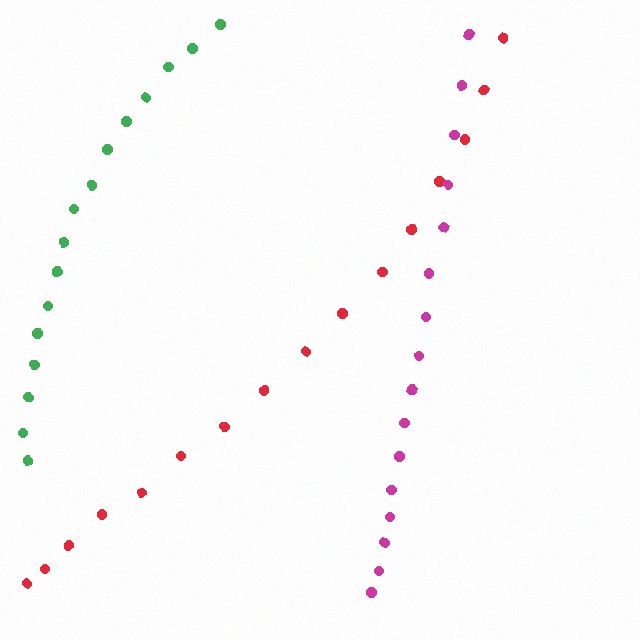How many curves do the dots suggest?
There are 3 distinct paths.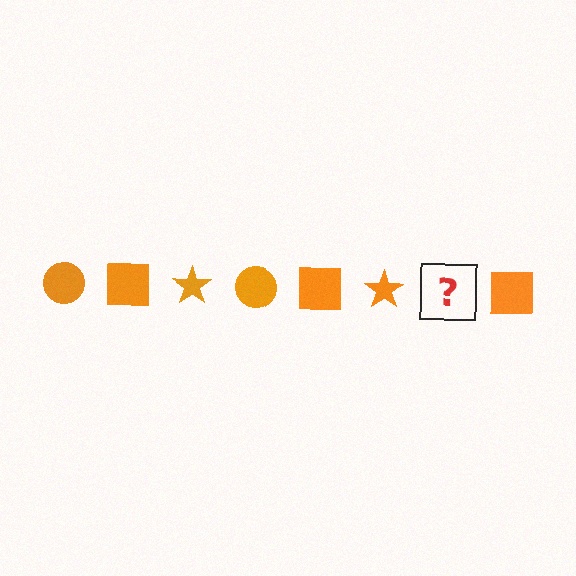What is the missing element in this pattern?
The missing element is an orange circle.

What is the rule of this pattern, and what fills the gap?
The rule is that the pattern cycles through circle, square, star shapes in orange. The gap should be filled with an orange circle.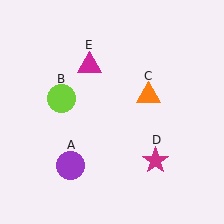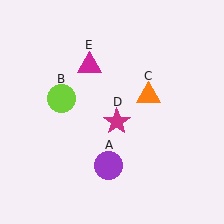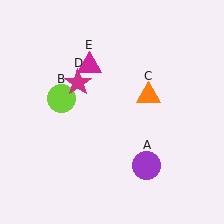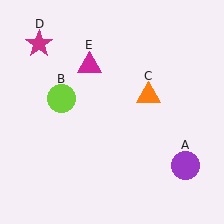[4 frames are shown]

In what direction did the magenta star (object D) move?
The magenta star (object D) moved up and to the left.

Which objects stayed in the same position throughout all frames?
Lime circle (object B) and orange triangle (object C) and magenta triangle (object E) remained stationary.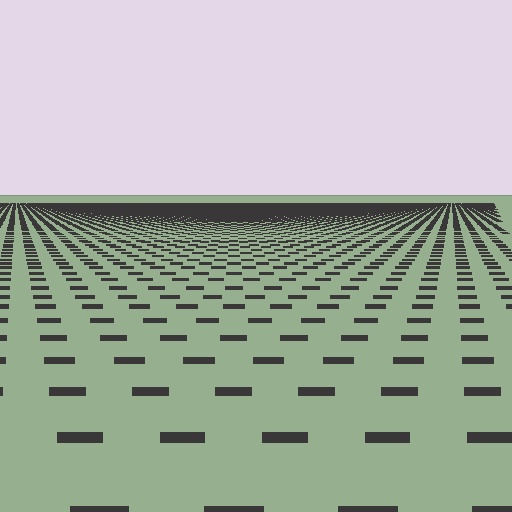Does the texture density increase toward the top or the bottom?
Density increases toward the top.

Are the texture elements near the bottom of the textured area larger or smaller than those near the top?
Larger. Near the bottom, elements are closer to the viewer and appear at a bigger on-screen size.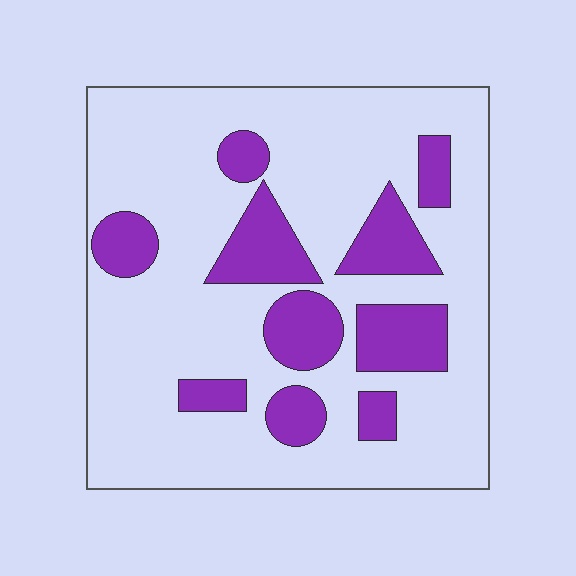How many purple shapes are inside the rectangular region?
10.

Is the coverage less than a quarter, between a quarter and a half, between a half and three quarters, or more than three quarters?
Less than a quarter.